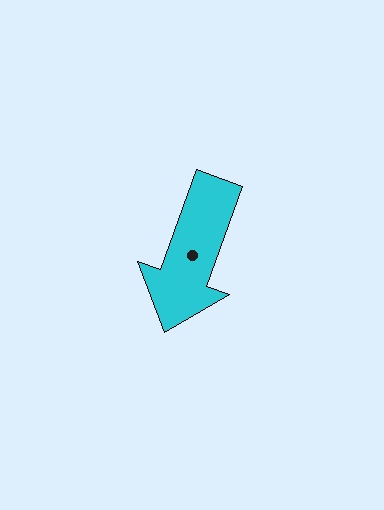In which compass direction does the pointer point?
South.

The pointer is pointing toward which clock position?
Roughly 7 o'clock.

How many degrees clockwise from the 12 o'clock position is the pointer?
Approximately 200 degrees.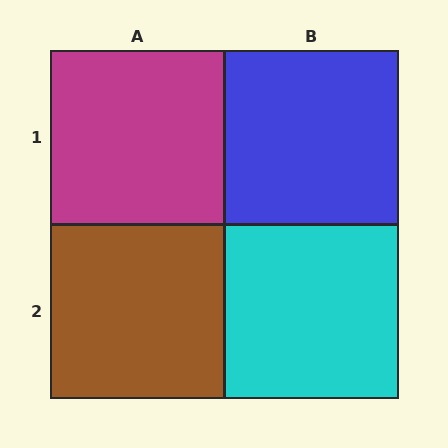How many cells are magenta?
1 cell is magenta.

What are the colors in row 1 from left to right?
Magenta, blue.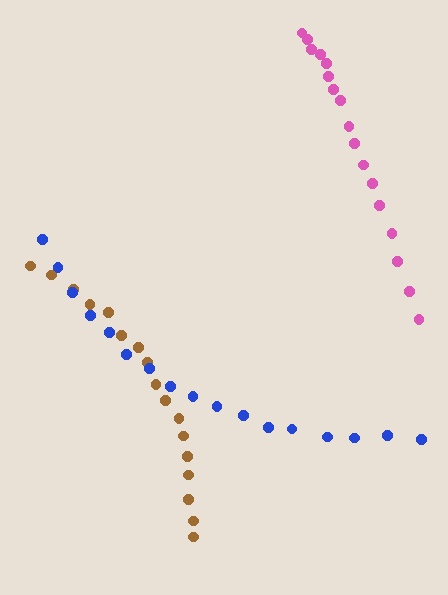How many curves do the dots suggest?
There are 3 distinct paths.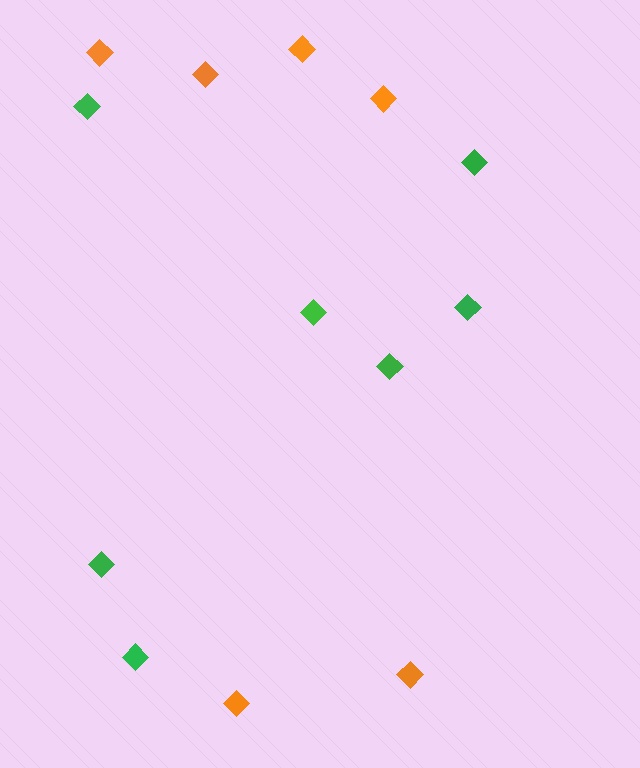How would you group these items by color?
There are 2 groups: one group of orange diamonds (6) and one group of green diamonds (7).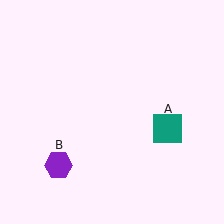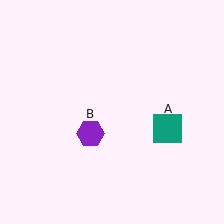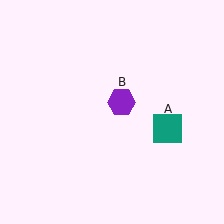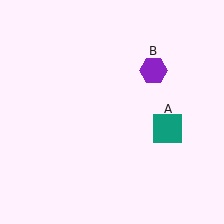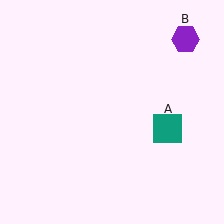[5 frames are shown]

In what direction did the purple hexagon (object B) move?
The purple hexagon (object B) moved up and to the right.